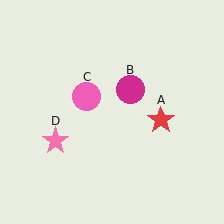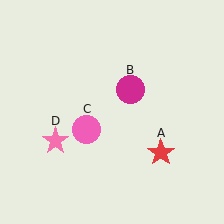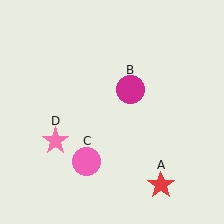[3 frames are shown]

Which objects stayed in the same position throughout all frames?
Magenta circle (object B) and pink star (object D) remained stationary.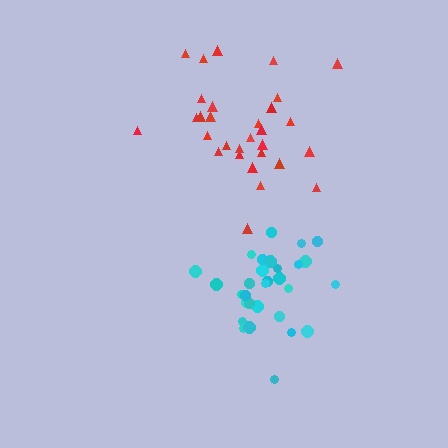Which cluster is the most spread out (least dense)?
Red.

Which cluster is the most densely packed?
Cyan.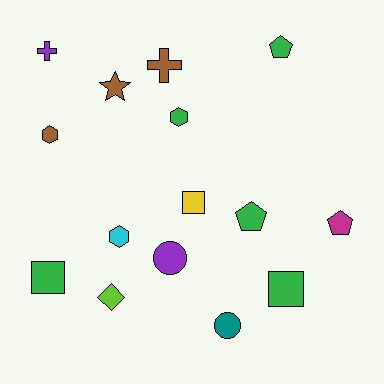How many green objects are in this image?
There are 5 green objects.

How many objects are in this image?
There are 15 objects.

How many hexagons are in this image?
There are 3 hexagons.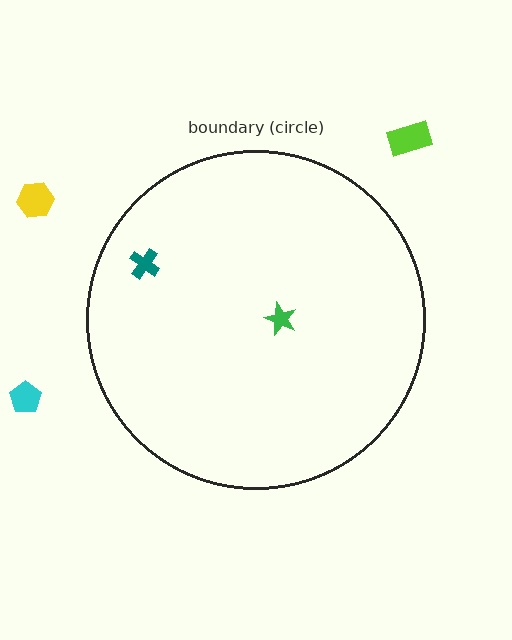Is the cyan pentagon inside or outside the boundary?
Outside.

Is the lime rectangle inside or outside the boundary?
Outside.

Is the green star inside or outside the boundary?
Inside.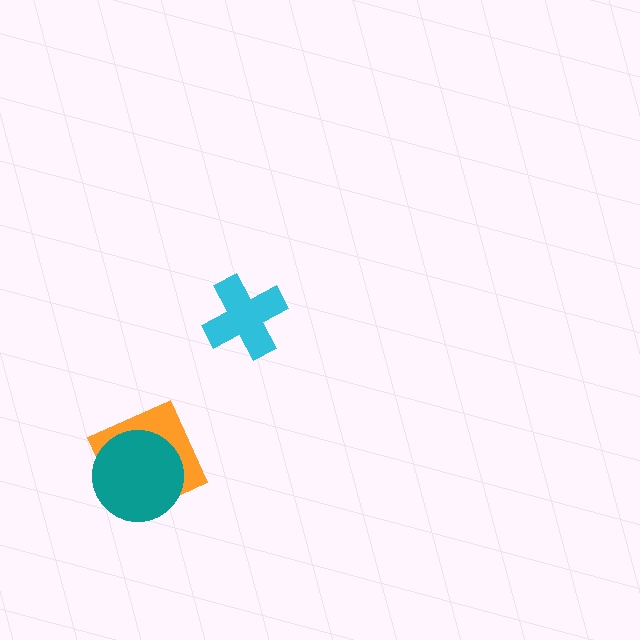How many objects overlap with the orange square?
1 object overlaps with the orange square.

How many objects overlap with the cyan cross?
0 objects overlap with the cyan cross.